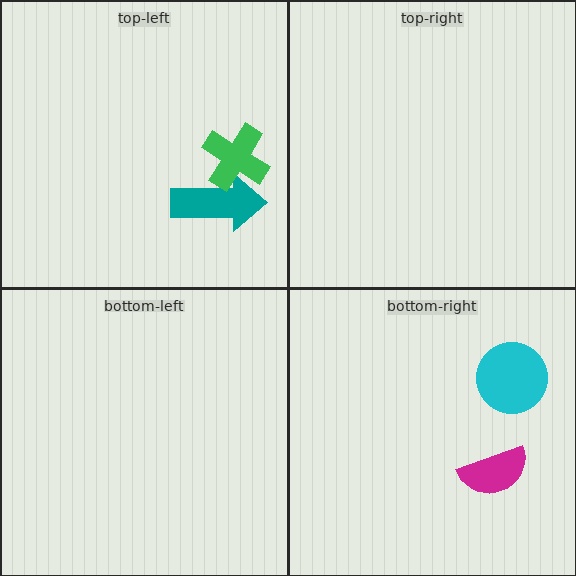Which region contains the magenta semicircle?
The bottom-right region.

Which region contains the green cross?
The top-left region.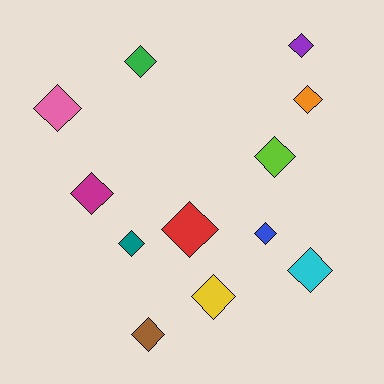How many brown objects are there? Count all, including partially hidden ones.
There is 1 brown object.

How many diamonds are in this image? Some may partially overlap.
There are 12 diamonds.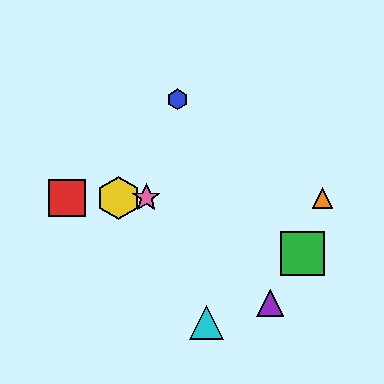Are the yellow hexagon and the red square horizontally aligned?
Yes, both are at y≈198.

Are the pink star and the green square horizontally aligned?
No, the pink star is at y≈198 and the green square is at y≈253.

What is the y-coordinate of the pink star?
The pink star is at y≈198.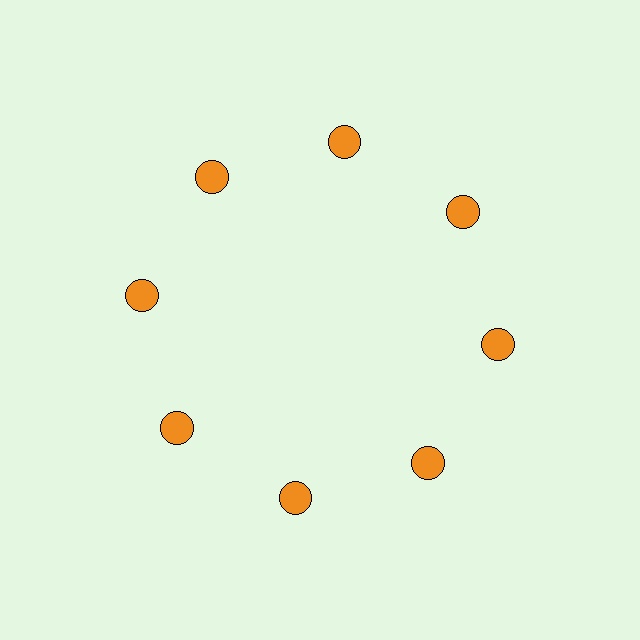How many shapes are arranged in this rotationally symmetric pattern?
There are 8 shapes, arranged in 8 groups of 1.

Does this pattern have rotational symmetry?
Yes, this pattern has 8-fold rotational symmetry. It looks the same after rotating 45 degrees around the center.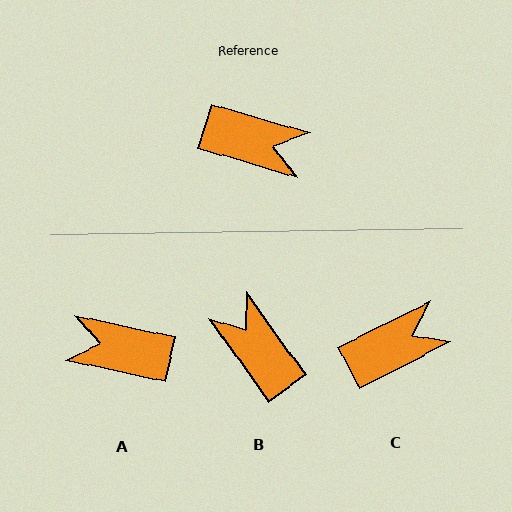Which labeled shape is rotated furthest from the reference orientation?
A, about 176 degrees away.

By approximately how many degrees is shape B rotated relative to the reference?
Approximately 142 degrees counter-clockwise.